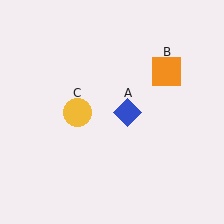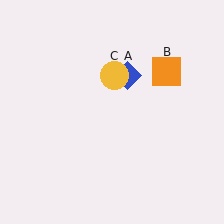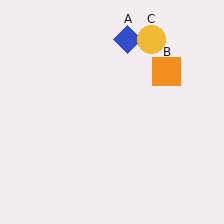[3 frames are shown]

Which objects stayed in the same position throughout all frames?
Orange square (object B) remained stationary.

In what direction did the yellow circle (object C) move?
The yellow circle (object C) moved up and to the right.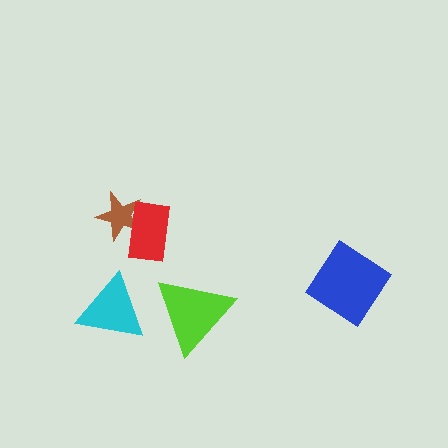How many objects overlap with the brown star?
1 object overlaps with the brown star.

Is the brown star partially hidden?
Yes, it is partially covered by another shape.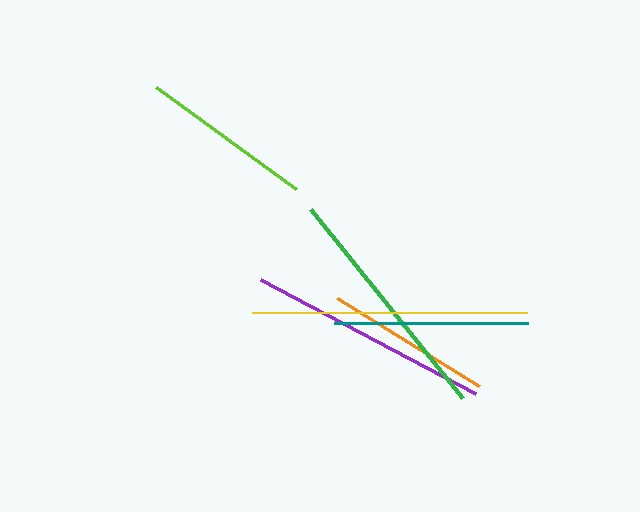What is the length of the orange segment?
The orange segment is approximately 167 pixels long.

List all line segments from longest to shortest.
From longest to shortest: yellow, purple, green, teal, lime, orange.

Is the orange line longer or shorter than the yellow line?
The yellow line is longer than the orange line.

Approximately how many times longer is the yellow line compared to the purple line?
The yellow line is approximately 1.1 times the length of the purple line.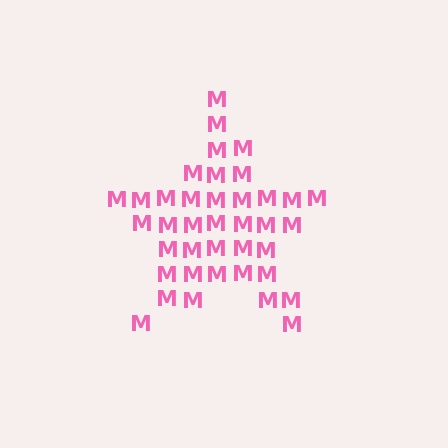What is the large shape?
The large shape is a star.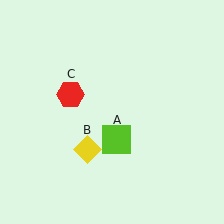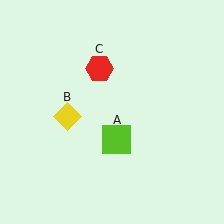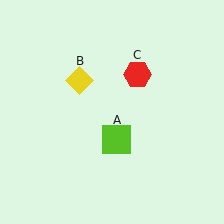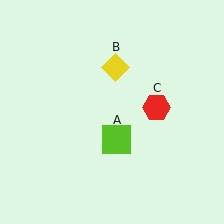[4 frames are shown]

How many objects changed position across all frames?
2 objects changed position: yellow diamond (object B), red hexagon (object C).